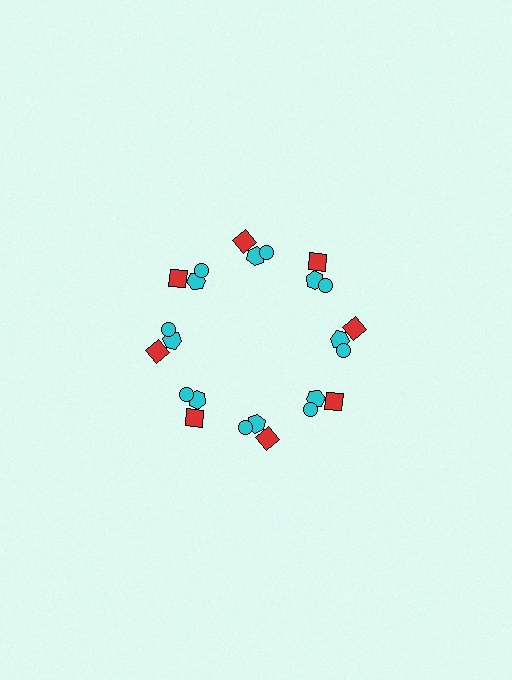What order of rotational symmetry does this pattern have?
This pattern has 8-fold rotational symmetry.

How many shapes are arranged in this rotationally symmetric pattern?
There are 24 shapes, arranged in 8 groups of 3.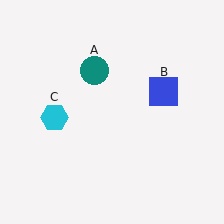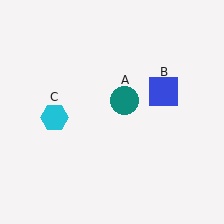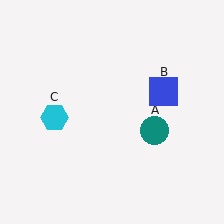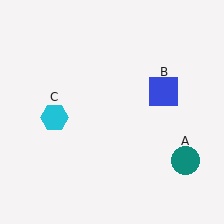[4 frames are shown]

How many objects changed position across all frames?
1 object changed position: teal circle (object A).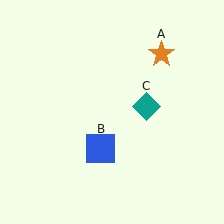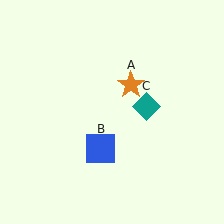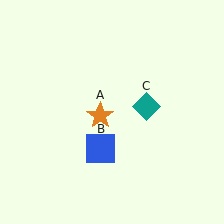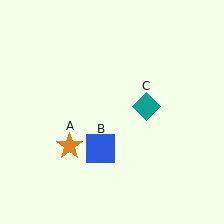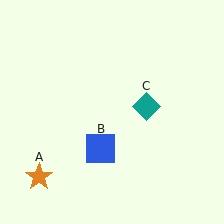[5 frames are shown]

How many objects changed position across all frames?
1 object changed position: orange star (object A).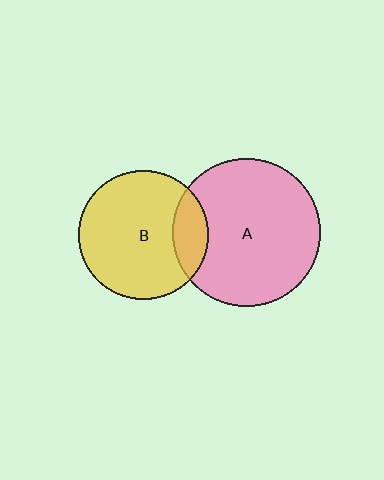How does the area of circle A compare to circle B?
Approximately 1.3 times.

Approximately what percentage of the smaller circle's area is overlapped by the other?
Approximately 15%.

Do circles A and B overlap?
Yes.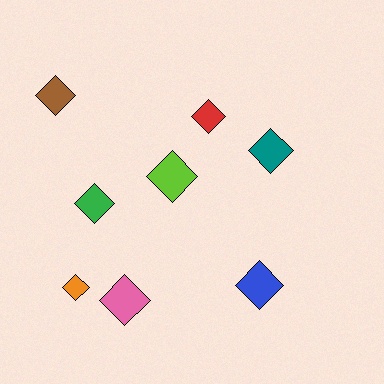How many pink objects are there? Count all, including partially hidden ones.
There is 1 pink object.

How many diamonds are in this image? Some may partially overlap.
There are 8 diamonds.